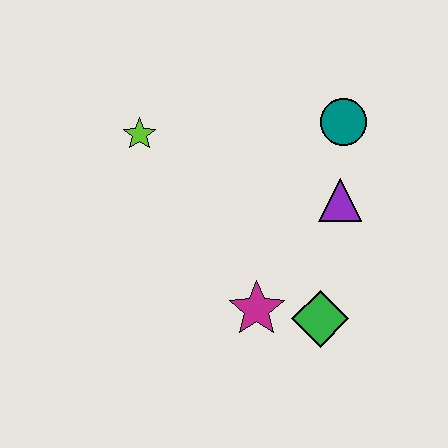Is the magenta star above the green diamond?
Yes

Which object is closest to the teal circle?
The purple triangle is closest to the teal circle.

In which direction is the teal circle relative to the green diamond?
The teal circle is above the green diamond.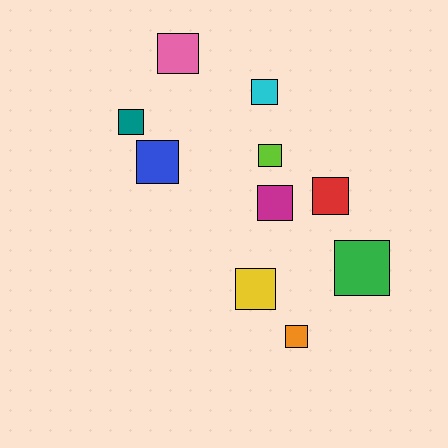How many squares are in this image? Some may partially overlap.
There are 10 squares.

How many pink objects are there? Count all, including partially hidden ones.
There is 1 pink object.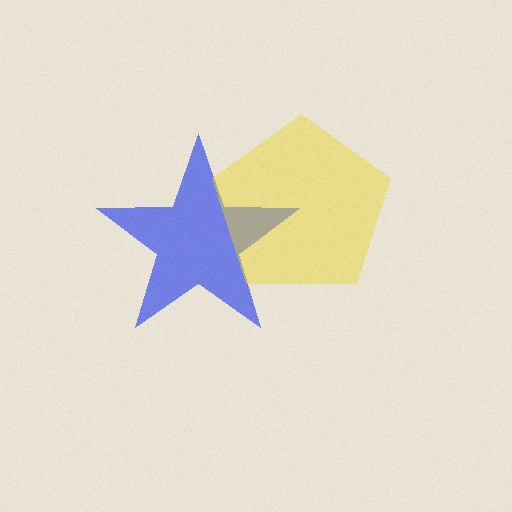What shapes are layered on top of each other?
The layered shapes are: a blue star, a yellow pentagon.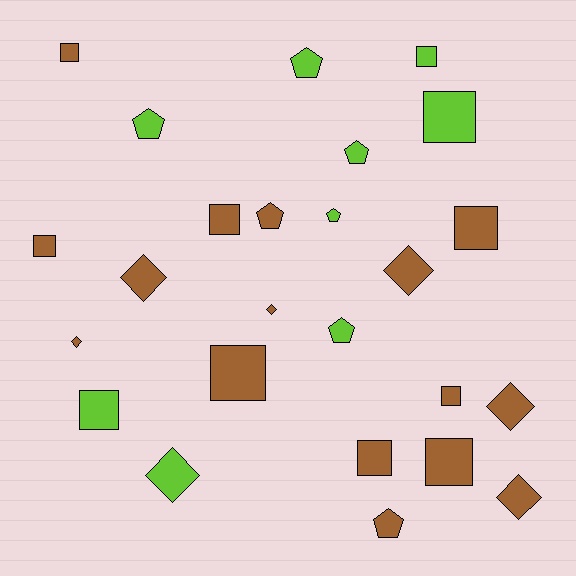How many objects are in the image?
There are 25 objects.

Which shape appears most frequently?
Square, with 11 objects.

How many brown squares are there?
There are 8 brown squares.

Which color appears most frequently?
Brown, with 16 objects.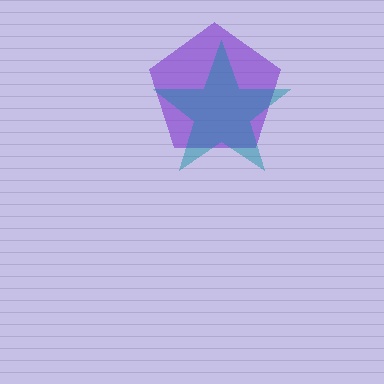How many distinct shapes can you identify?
There are 2 distinct shapes: a purple pentagon, a teal star.